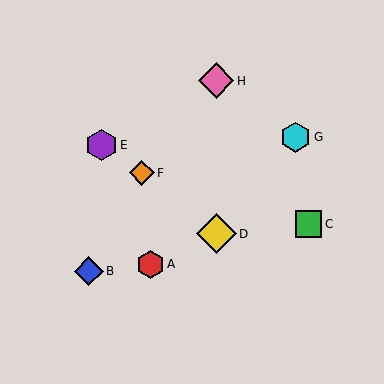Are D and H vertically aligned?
Yes, both are at x≈216.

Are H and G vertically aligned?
No, H is at x≈216 and G is at x≈296.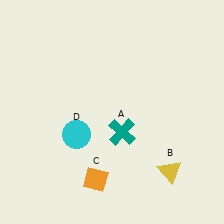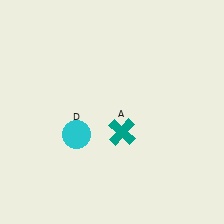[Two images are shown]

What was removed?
The yellow triangle (B), the orange diamond (C) were removed in Image 2.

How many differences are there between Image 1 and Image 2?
There are 2 differences between the two images.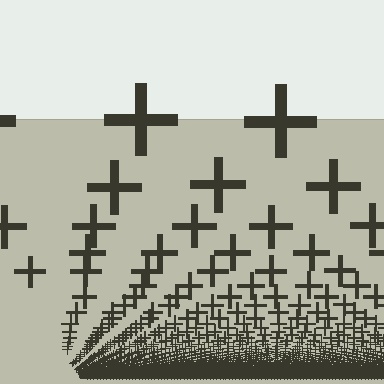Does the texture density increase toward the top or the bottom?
Density increases toward the bottom.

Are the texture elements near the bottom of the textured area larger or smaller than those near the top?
Smaller. The gradient is inverted — elements near the bottom are smaller and denser.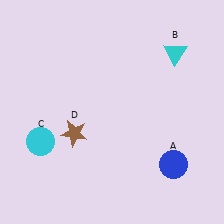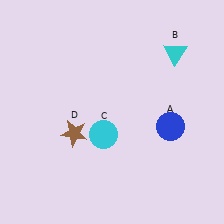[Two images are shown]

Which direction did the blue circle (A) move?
The blue circle (A) moved up.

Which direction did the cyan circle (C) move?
The cyan circle (C) moved right.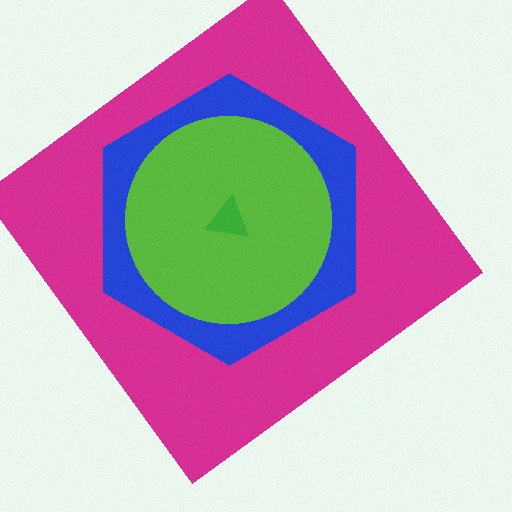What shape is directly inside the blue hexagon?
The lime circle.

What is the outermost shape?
The magenta diamond.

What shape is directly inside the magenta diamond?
The blue hexagon.